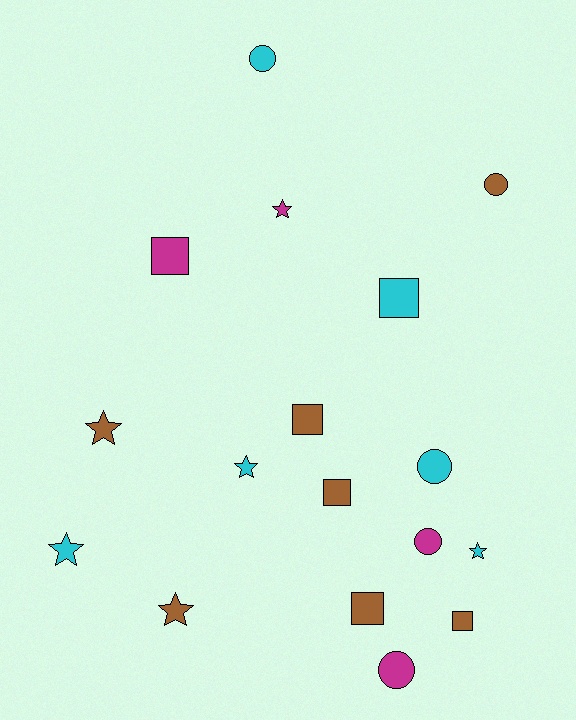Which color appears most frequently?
Brown, with 7 objects.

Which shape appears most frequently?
Star, with 6 objects.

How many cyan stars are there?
There are 3 cyan stars.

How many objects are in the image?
There are 17 objects.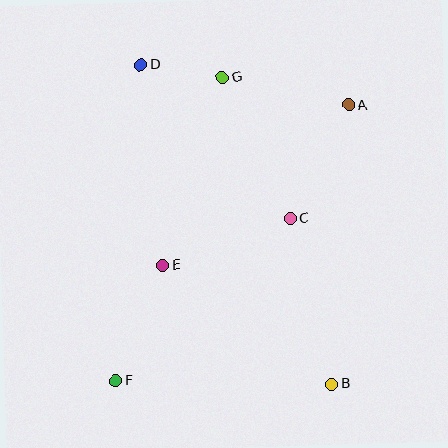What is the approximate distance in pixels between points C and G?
The distance between C and G is approximately 156 pixels.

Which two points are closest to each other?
Points D and G are closest to each other.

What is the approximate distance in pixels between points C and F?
The distance between C and F is approximately 239 pixels.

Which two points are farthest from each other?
Points B and D are farthest from each other.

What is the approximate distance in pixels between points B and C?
The distance between B and C is approximately 171 pixels.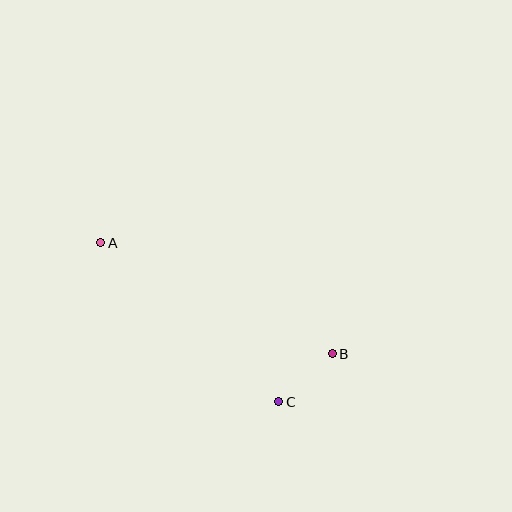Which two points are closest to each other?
Points B and C are closest to each other.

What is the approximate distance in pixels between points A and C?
The distance between A and C is approximately 239 pixels.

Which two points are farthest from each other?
Points A and B are farthest from each other.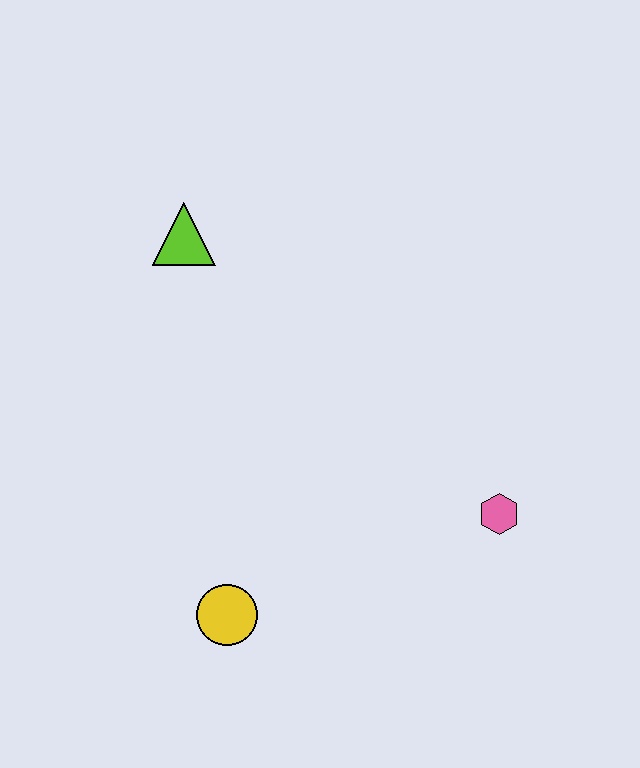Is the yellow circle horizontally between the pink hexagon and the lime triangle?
Yes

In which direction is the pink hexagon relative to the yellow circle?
The pink hexagon is to the right of the yellow circle.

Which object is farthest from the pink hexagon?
The lime triangle is farthest from the pink hexagon.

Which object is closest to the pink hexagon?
The yellow circle is closest to the pink hexagon.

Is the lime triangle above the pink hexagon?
Yes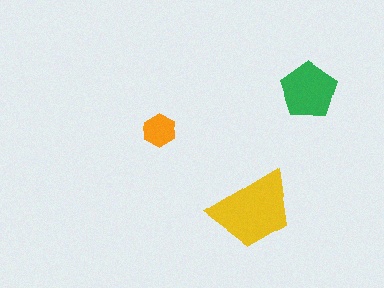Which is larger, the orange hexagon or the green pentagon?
The green pentagon.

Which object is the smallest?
The orange hexagon.